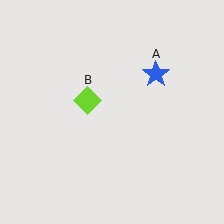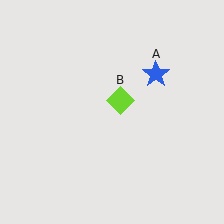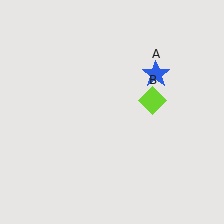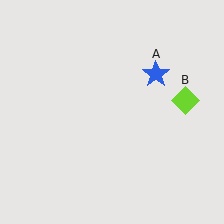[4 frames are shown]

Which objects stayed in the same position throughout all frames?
Blue star (object A) remained stationary.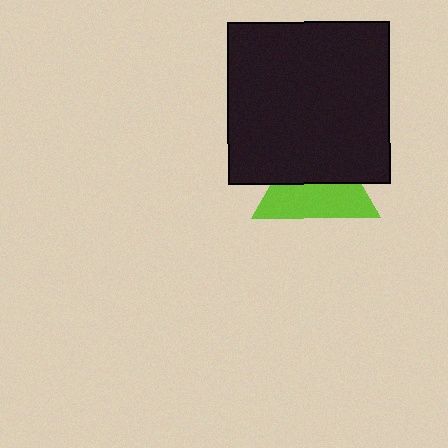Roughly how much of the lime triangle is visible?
About half of it is visible (roughly 51%).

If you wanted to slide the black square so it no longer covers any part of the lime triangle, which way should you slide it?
Slide it up — that is the most direct way to separate the two shapes.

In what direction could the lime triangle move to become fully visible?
The lime triangle could move down. That would shift it out from behind the black square entirely.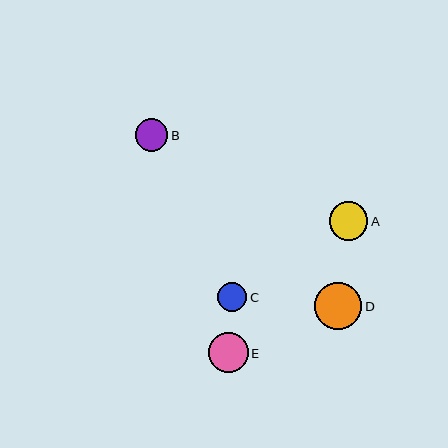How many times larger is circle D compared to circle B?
Circle D is approximately 1.4 times the size of circle B.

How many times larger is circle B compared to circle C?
Circle B is approximately 1.1 times the size of circle C.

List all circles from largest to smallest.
From largest to smallest: D, E, A, B, C.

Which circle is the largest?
Circle D is the largest with a size of approximately 47 pixels.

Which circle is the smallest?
Circle C is the smallest with a size of approximately 29 pixels.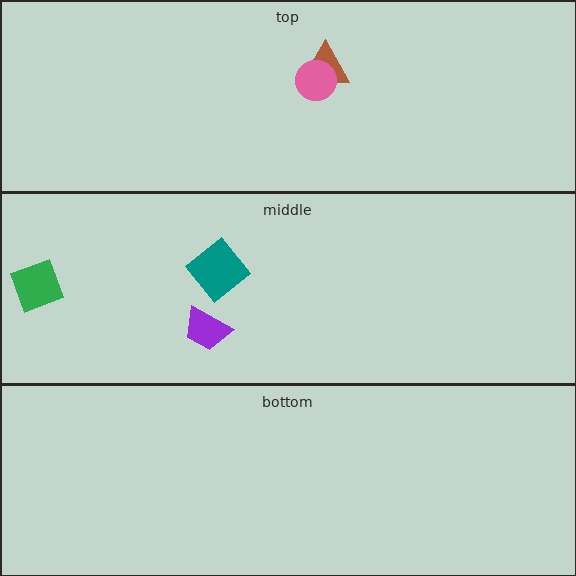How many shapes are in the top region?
2.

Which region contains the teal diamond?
The middle region.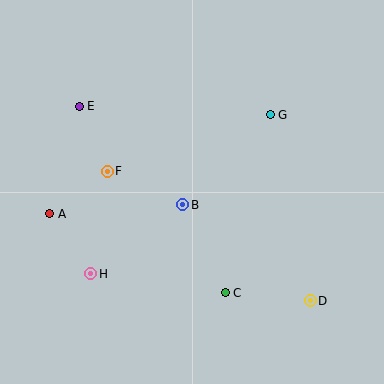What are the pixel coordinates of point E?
Point E is at (79, 106).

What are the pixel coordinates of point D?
Point D is at (310, 301).